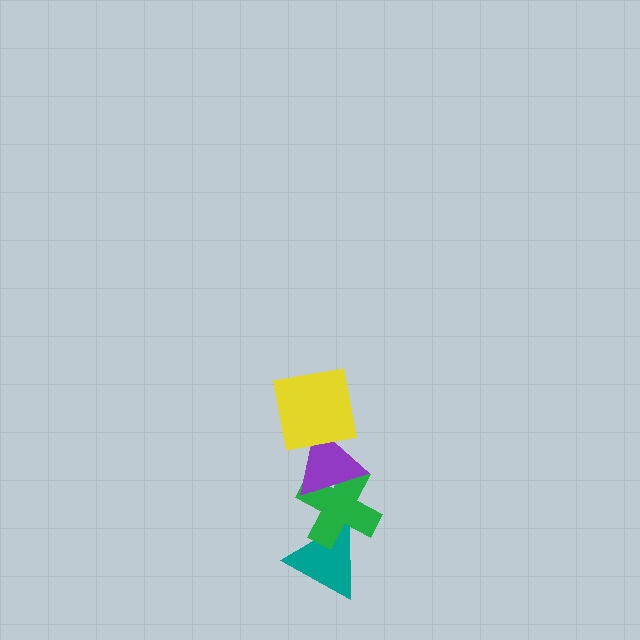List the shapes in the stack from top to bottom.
From top to bottom: the yellow square, the purple triangle, the green cross, the teal triangle.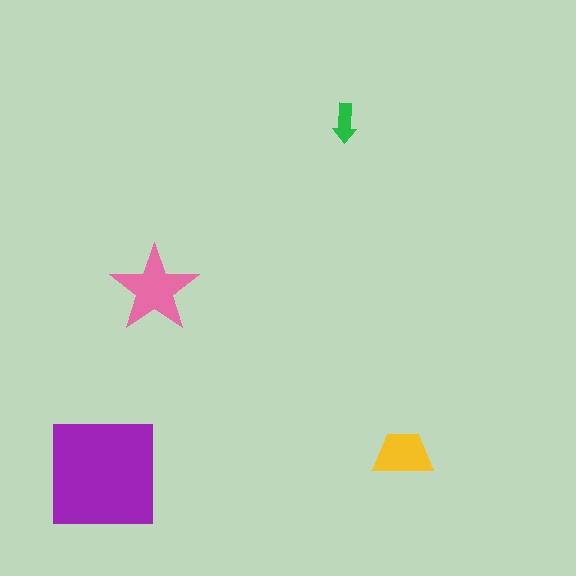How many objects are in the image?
There are 4 objects in the image.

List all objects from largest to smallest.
The purple square, the pink star, the yellow trapezoid, the green arrow.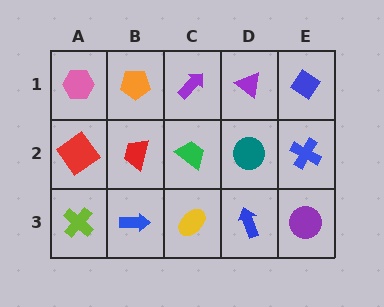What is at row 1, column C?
A purple arrow.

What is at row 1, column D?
A purple triangle.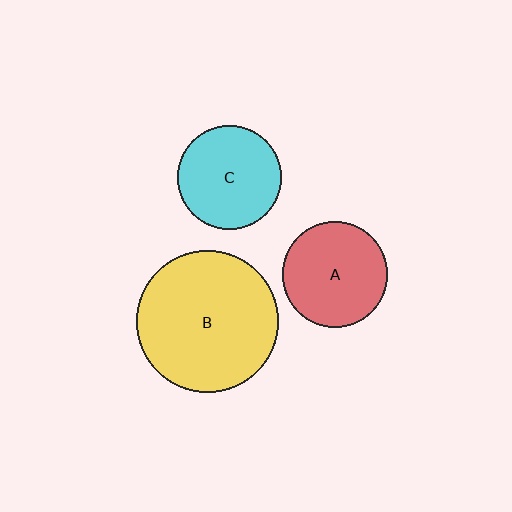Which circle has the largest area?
Circle B (yellow).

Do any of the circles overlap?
No, none of the circles overlap.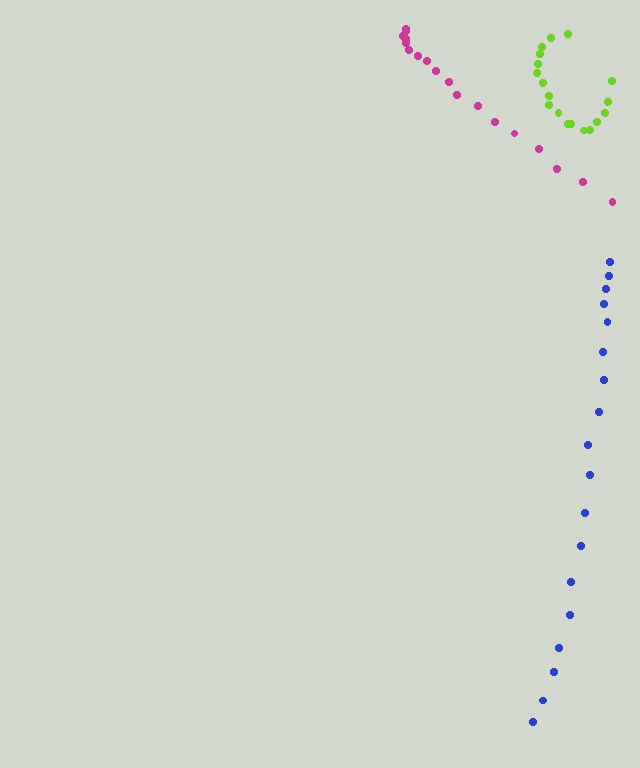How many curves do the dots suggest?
There are 3 distinct paths.